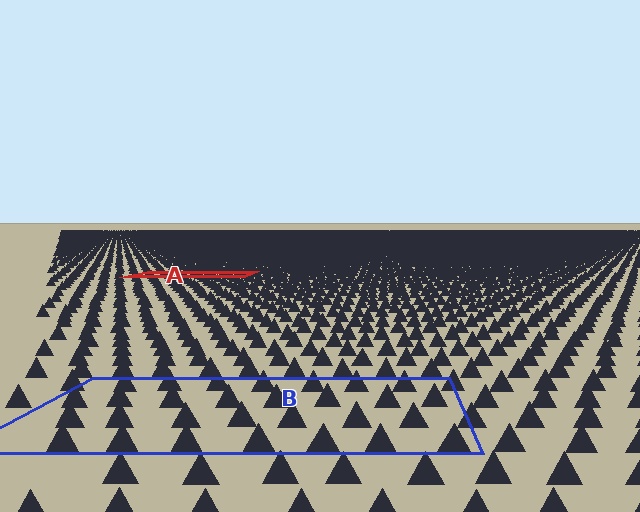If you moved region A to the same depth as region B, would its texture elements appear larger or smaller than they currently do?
They would appear larger. At a closer depth, the same texture elements are projected at a bigger on-screen size.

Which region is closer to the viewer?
Region B is closer. The texture elements there are larger and more spread out.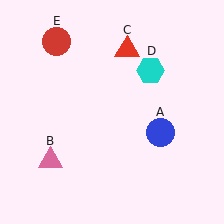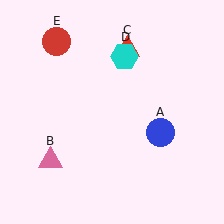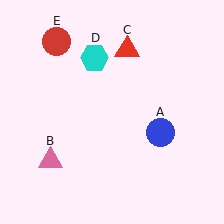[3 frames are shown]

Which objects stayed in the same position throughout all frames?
Blue circle (object A) and pink triangle (object B) and red triangle (object C) and red circle (object E) remained stationary.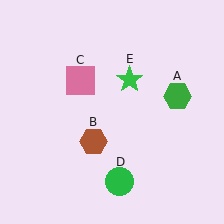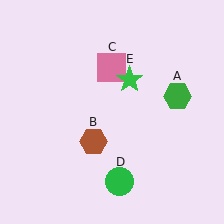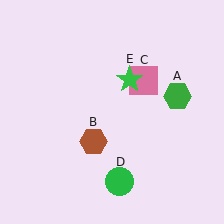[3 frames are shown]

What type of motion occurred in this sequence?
The pink square (object C) rotated clockwise around the center of the scene.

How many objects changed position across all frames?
1 object changed position: pink square (object C).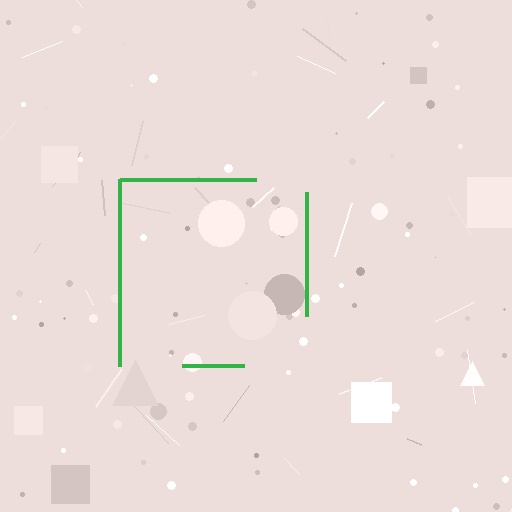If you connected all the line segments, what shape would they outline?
They would outline a square.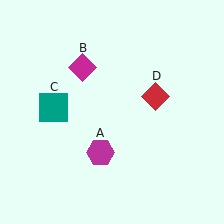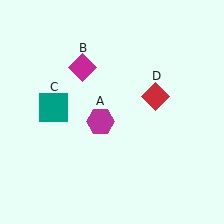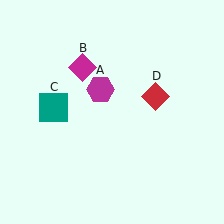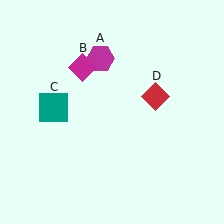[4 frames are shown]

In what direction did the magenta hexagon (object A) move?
The magenta hexagon (object A) moved up.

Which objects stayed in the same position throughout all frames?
Magenta diamond (object B) and teal square (object C) and red diamond (object D) remained stationary.